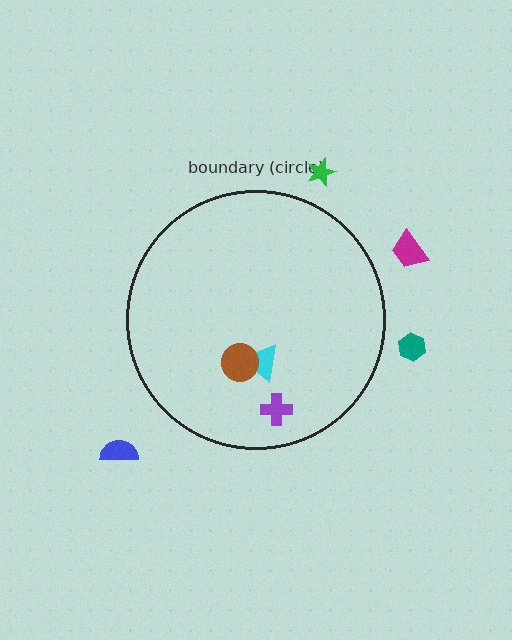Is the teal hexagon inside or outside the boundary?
Outside.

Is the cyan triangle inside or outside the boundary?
Inside.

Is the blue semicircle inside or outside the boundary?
Outside.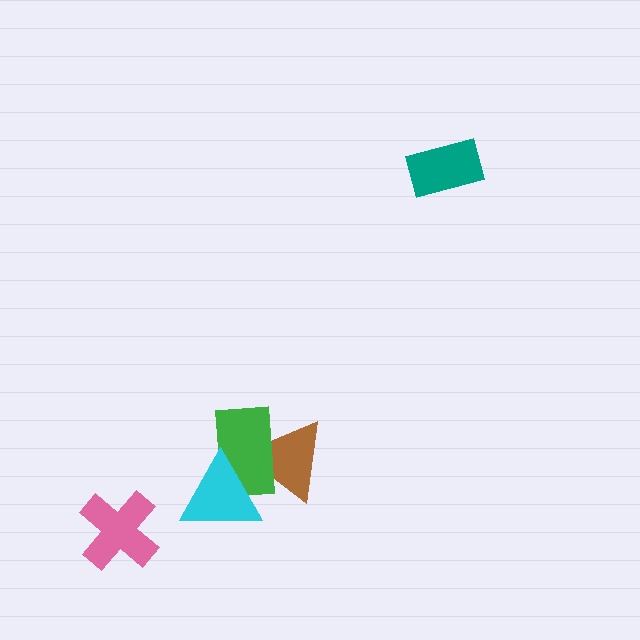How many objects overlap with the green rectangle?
2 objects overlap with the green rectangle.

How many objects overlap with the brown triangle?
2 objects overlap with the brown triangle.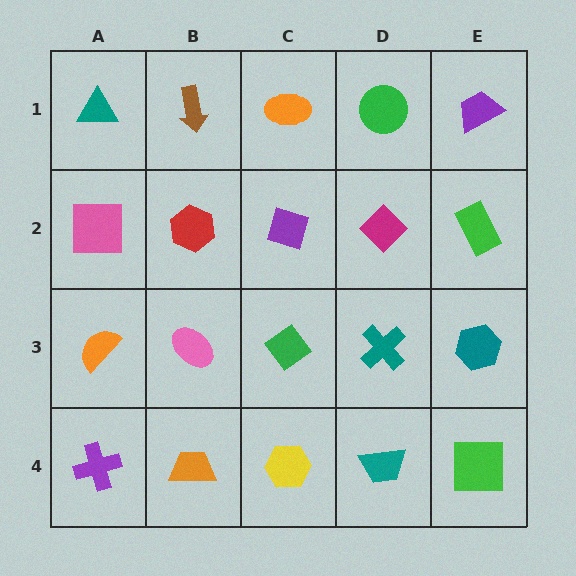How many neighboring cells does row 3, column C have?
4.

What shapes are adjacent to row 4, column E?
A teal hexagon (row 3, column E), a teal trapezoid (row 4, column D).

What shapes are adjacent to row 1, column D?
A magenta diamond (row 2, column D), an orange ellipse (row 1, column C), a purple trapezoid (row 1, column E).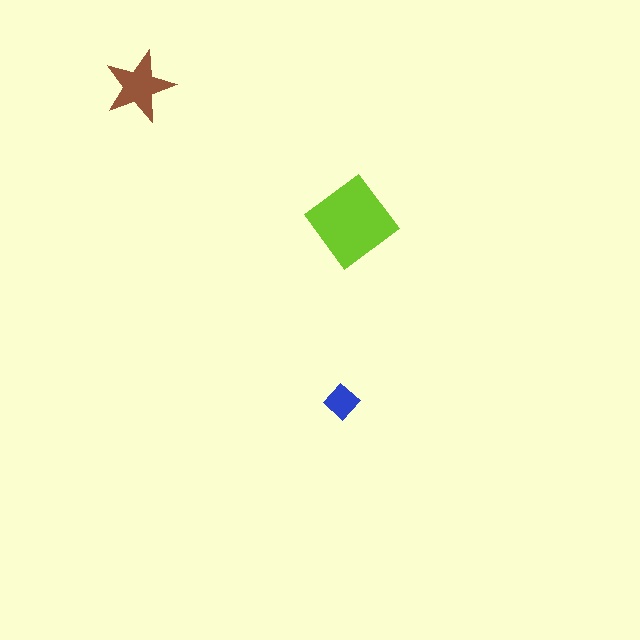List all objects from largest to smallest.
The lime diamond, the brown star, the blue diamond.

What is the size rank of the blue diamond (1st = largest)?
3rd.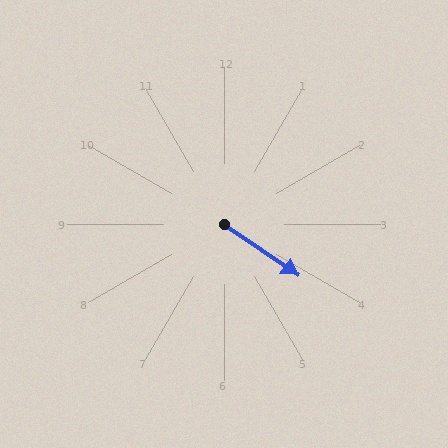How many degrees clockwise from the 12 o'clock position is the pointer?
Approximately 124 degrees.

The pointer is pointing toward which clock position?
Roughly 4 o'clock.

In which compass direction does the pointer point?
Southeast.